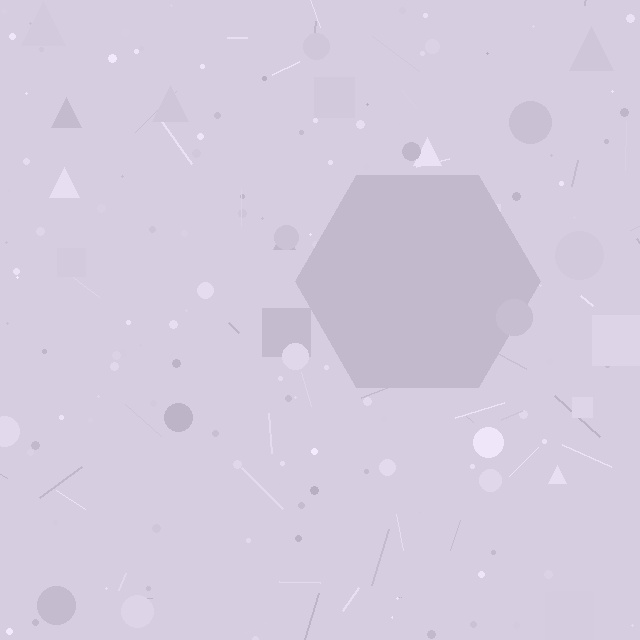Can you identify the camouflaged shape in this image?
The camouflaged shape is a hexagon.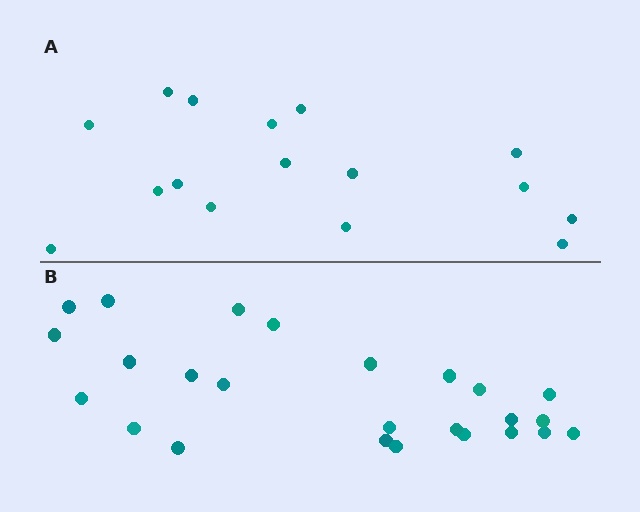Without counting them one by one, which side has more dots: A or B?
Region B (the bottom region) has more dots.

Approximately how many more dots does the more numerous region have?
Region B has roughly 8 or so more dots than region A.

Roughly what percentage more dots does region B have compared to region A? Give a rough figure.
About 55% more.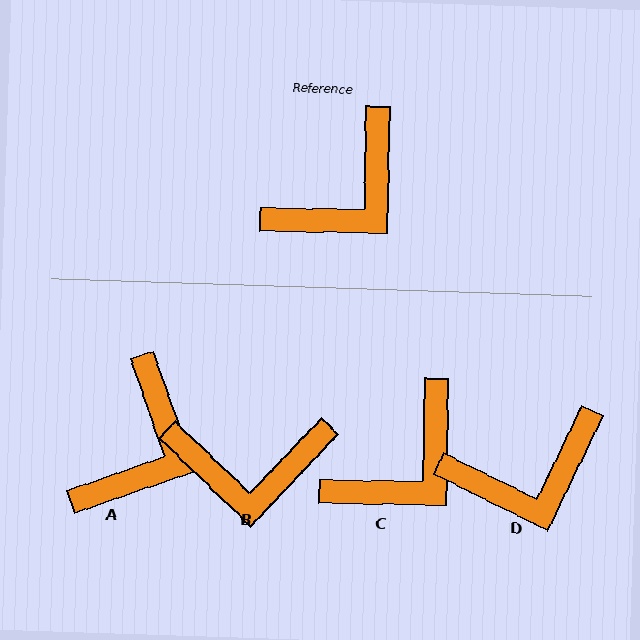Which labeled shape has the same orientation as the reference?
C.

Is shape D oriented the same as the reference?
No, it is off by about 25 degrees.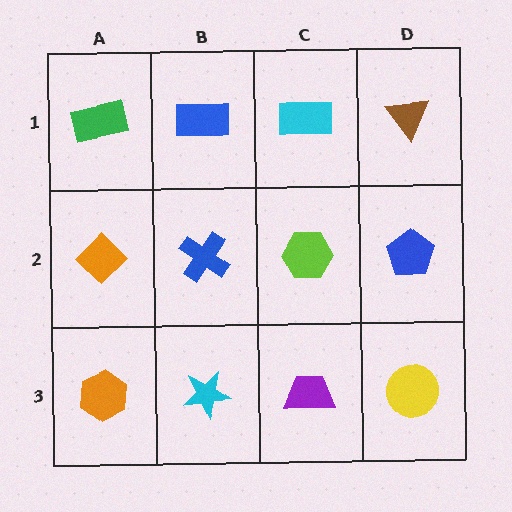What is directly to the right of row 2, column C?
A blue pentagon.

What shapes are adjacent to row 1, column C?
A lime hexagon (row 2, column C), a blue rectangle (row 1, column B), a brown triangle (row 1, column D).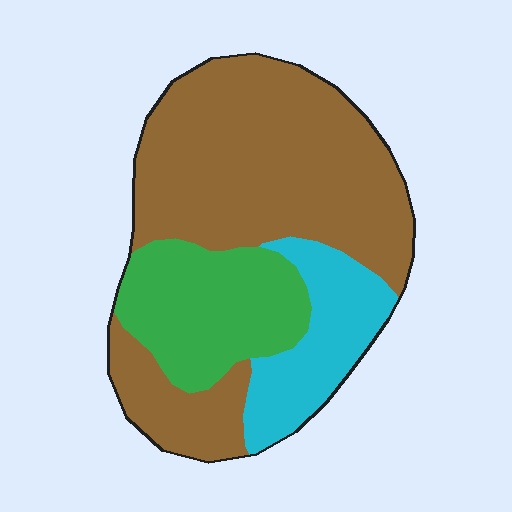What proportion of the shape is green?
Green takes up about one quarter (1/4) of the shape.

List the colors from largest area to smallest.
From largest to smallest: brown, green, cyan.